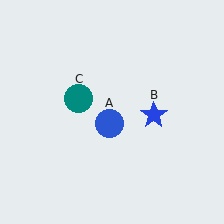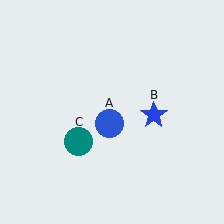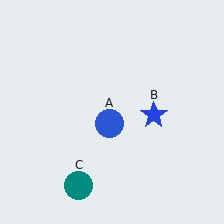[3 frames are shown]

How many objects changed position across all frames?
1 object changed position: teal circle (object C).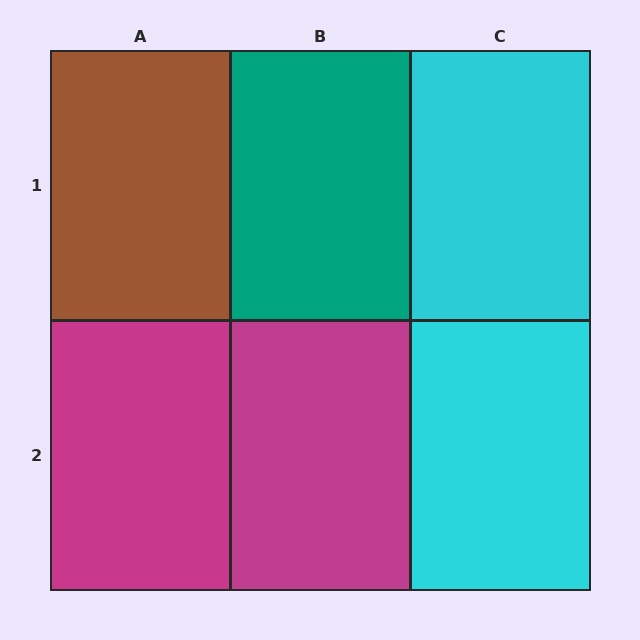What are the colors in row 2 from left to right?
Magenta, magenta, cyan.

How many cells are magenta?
2 cells are magenta.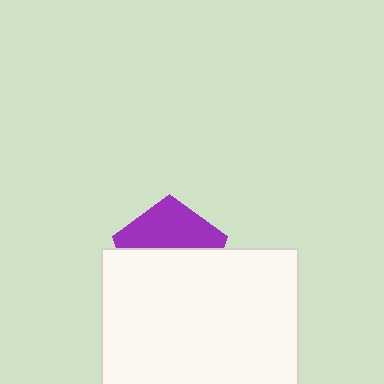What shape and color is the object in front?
The object in front is a white rectangle.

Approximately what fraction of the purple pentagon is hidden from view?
Roughly 58% of the purple pentagon is hidden behind the white rectangle.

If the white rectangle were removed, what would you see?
You would see the complete purple pentagon.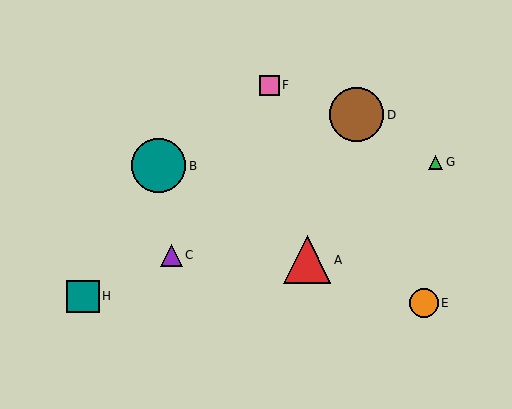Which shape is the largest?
The brown circle (labeled D) is the largest.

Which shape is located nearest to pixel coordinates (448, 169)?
The green triangle (labeled G) at (435, 163) is nearest to that location.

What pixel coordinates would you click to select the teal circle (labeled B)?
Click at (159, 166) to select the teal circle B.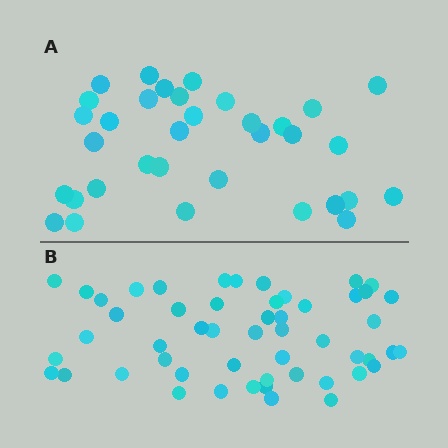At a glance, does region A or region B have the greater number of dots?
Region B (the bottom region) has more dots.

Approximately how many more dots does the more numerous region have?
Region B has approximately 20 more dots than region A.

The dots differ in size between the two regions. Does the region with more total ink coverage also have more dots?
No. Region A has more total ink coverage because its dots are larger, but region B actually contains more individual dots. Total area can be misleading — the number of items is what matters here.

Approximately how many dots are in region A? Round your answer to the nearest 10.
About 30 dots. (The exact count is 34, which rounds to 30.)